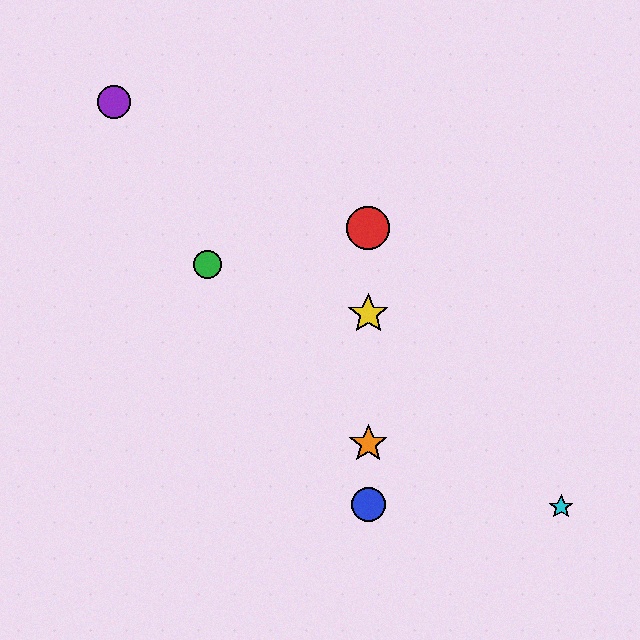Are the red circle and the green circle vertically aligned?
No, the red circle is at x≈368 and the green circle is at x≈207.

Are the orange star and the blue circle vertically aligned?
Yes, both are at x≈368.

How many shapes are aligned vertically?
4 shapes (the red circle, the blue circle, the yellow star, the orange star) are aligned vertically.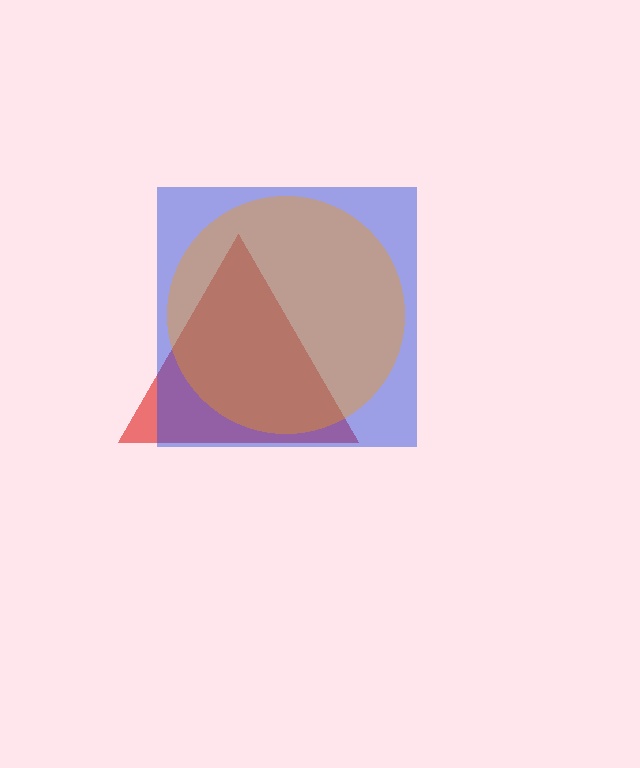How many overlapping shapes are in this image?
There are 3 overlapping shapes in the image.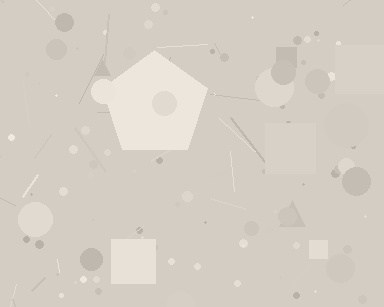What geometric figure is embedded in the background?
A pentagon is embedded in the background.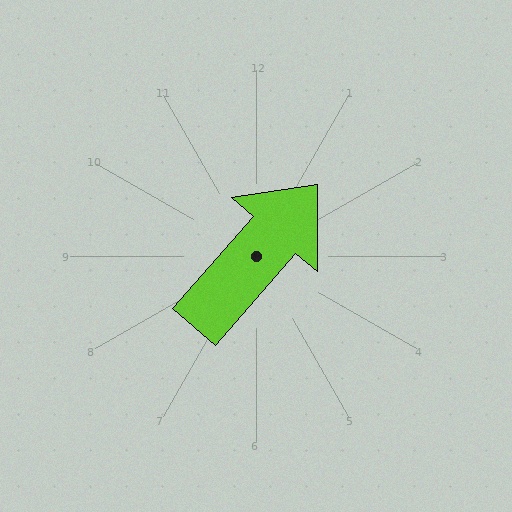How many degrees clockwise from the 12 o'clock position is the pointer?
Approximately 41 degrees.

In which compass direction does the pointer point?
Northeast.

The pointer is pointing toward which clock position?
Roughly 1 o'clock.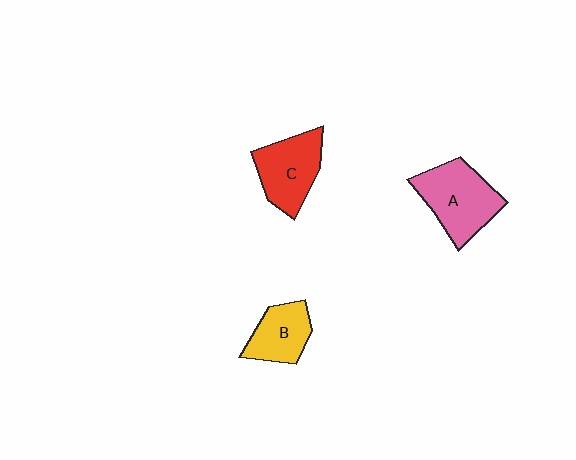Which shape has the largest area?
Shape A (pink).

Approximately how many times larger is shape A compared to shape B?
Approximately 1.5 times.